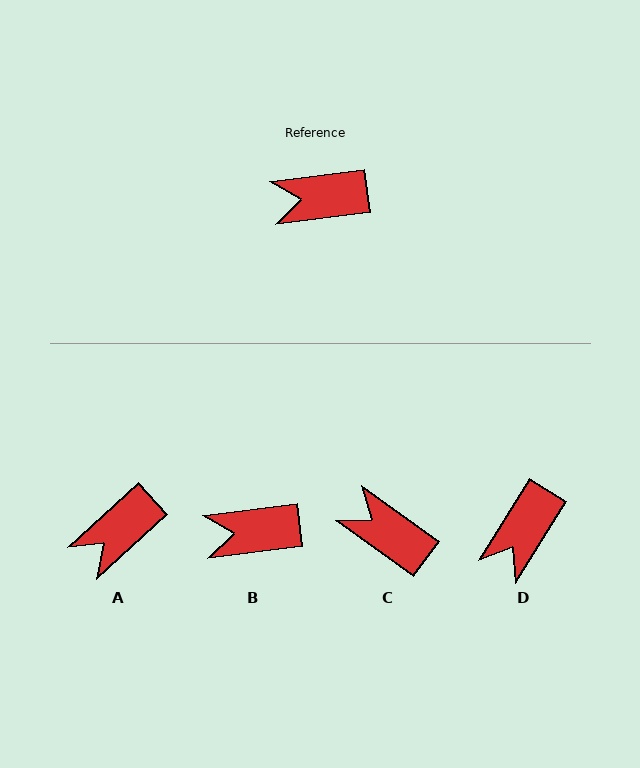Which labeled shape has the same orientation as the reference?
B.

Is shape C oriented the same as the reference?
No, it is off by about 43 degrees.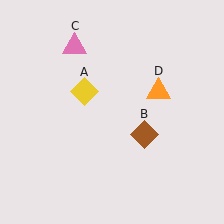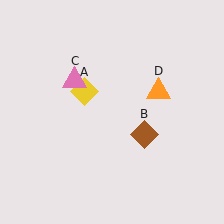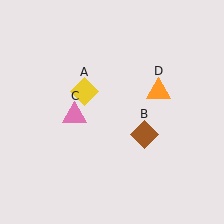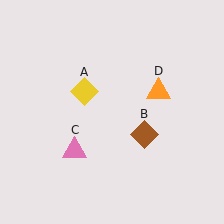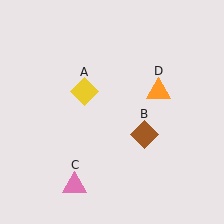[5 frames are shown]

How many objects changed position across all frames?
1 object changed position: pink triangle (object C).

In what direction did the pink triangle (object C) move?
The pink triangle (object C) moved down.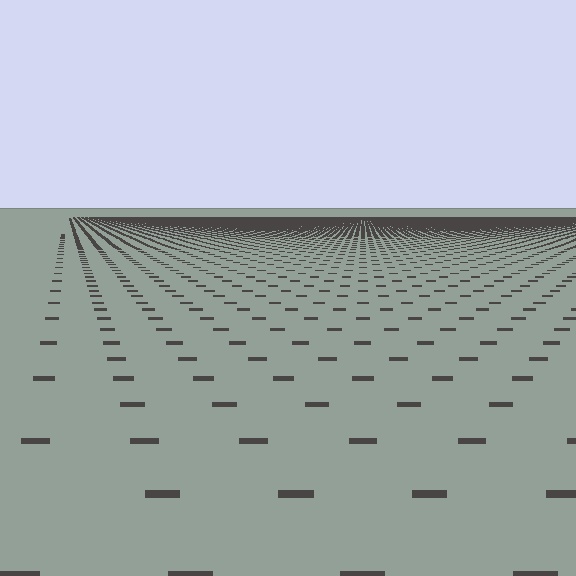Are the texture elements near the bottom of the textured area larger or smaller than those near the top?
Larger. Near the bottom, elements are closer to the viewer and appear at a bigger on-screen size.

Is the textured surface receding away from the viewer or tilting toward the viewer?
The surface is receding away from the viewer. Texture elements get smaller and denser toward the top.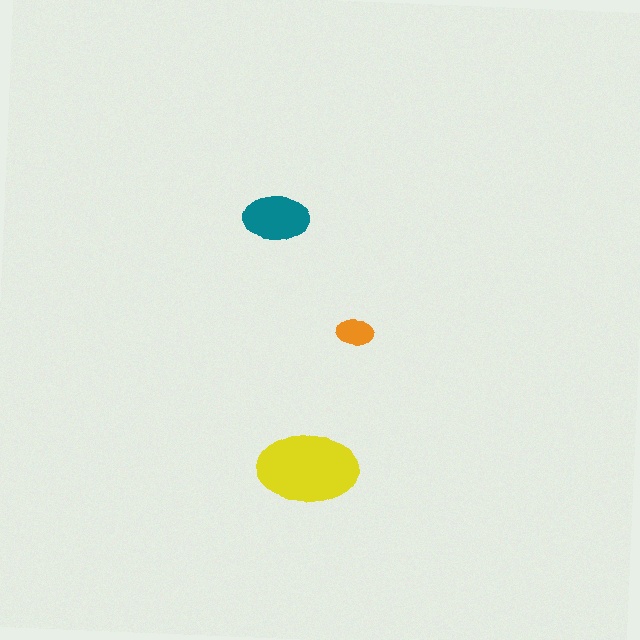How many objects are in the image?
There are 3 objects in the image.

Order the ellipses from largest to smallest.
the yellow one, the teal one, the orange one.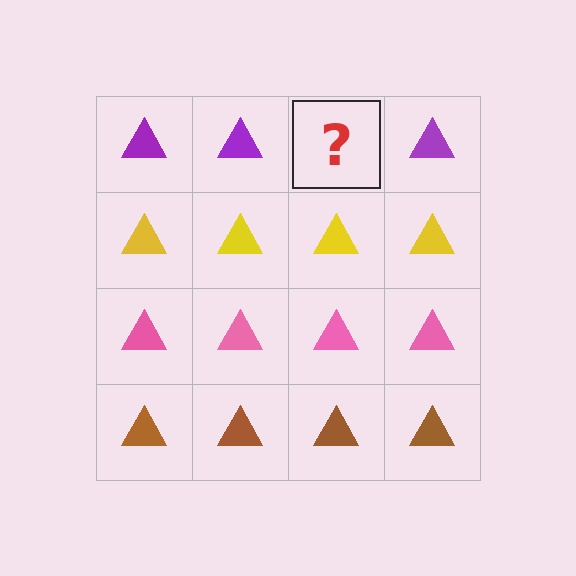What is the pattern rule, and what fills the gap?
The rule is that each row has a consistent color. The gap should be filled with a purple triangle.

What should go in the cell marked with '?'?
The missing cell should contain a purple triangle.